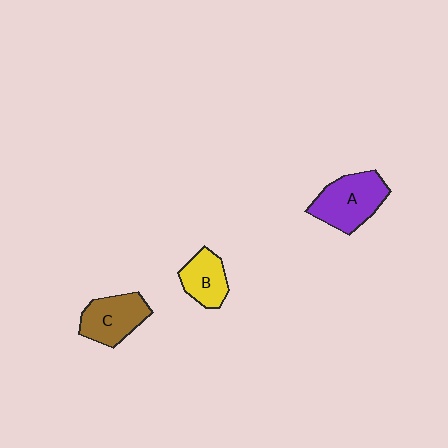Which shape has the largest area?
Shape A (purple).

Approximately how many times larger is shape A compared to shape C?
Approximately 1.2 times.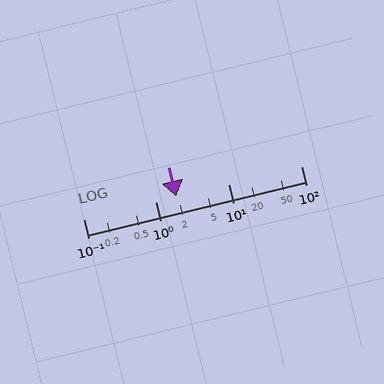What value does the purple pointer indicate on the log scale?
The pointer indicates approximately 1.9.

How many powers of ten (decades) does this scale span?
The scale spans 3 decades, from 0.1 to 100.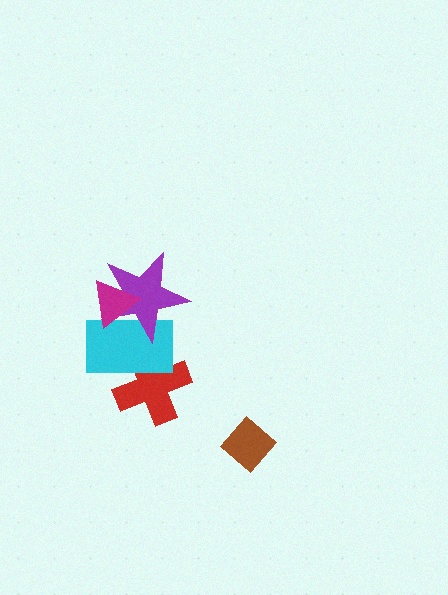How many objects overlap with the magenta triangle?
2 objects overlap with the magenta triangle.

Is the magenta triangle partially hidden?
No, no other shape covers it.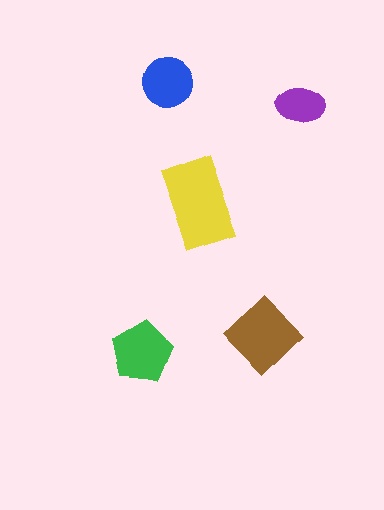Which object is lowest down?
The green pentagon is bottommost.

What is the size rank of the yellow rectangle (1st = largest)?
1st.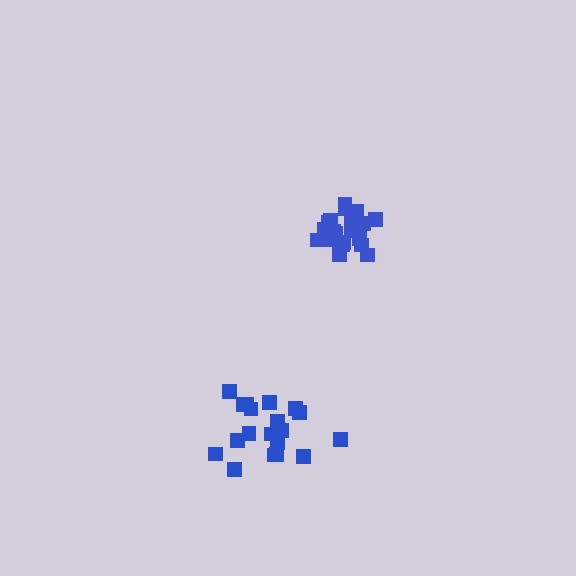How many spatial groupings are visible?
There are 2 spatial groupings.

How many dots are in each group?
Group 1: 20 dots, Group 2: 19 dots (39 total).